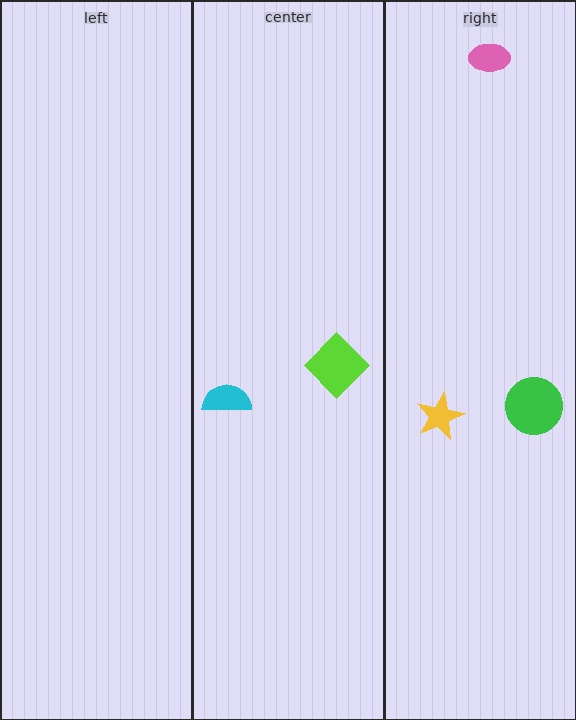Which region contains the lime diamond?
The center region.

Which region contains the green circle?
The right region.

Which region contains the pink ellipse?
The right region.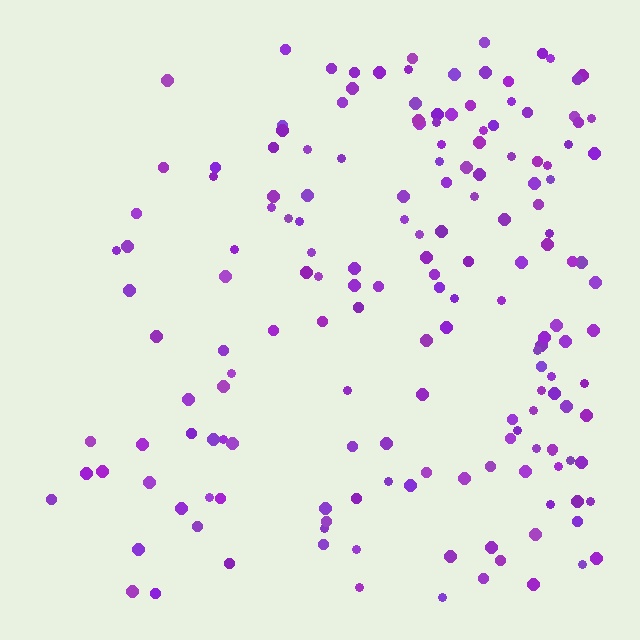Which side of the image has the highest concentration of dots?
The right.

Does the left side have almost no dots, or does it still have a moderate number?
Still a moderate number, just noticeably fewer than the right.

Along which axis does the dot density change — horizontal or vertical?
Horizontal.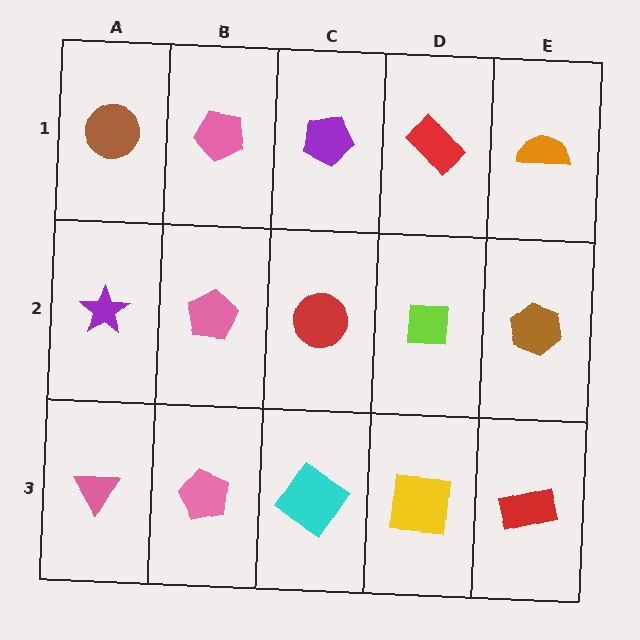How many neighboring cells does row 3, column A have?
2.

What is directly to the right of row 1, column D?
An orange semicircle.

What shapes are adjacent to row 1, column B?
A pink pentagon (row 2, column B), a brown circle (row 1, column A), a purple pentagon (row 1, column C).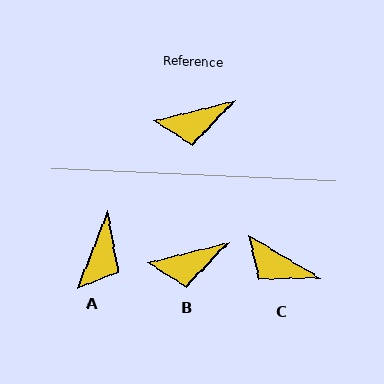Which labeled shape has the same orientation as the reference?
B.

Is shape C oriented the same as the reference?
No, it is off by about 45 degrees.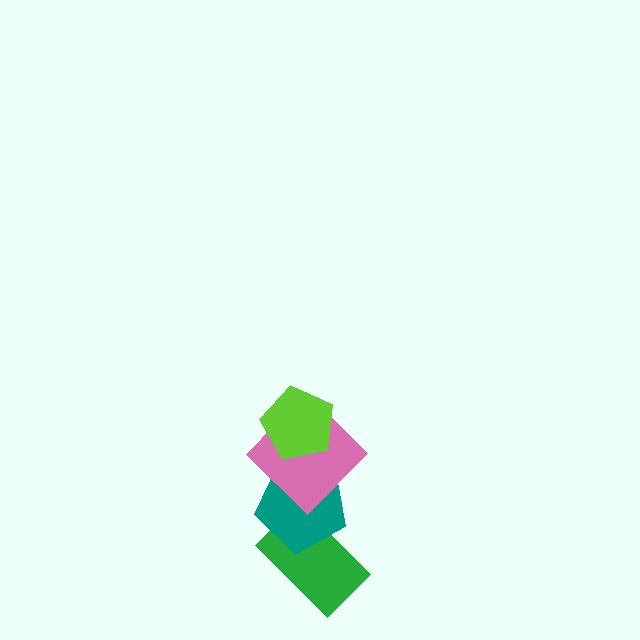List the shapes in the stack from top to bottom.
From top to bottom: the lime pentagon, the pink diamond, the teal pentagon, the green rectangle.